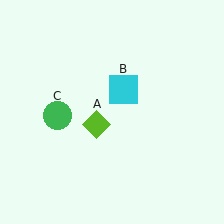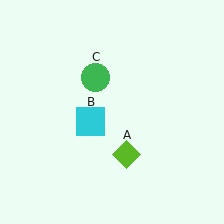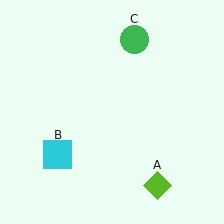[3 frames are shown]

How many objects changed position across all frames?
3 objects changed position: lime diamond (object A), cyan square (object B), green circle (object C).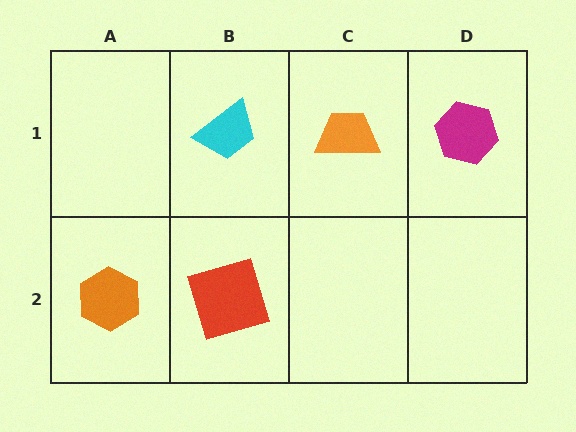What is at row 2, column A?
An orange hexagon.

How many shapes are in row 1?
3 shapes.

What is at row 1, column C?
An orange trapezoid.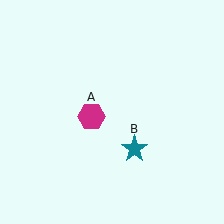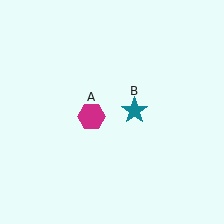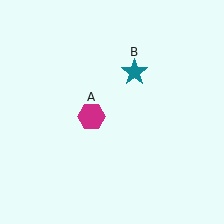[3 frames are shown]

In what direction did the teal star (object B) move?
The teal star (object B) moved up.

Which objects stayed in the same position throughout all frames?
Magenta hexagon (object A) remained stationary.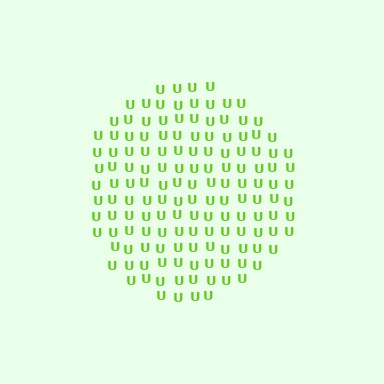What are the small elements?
The small elements are letter U's.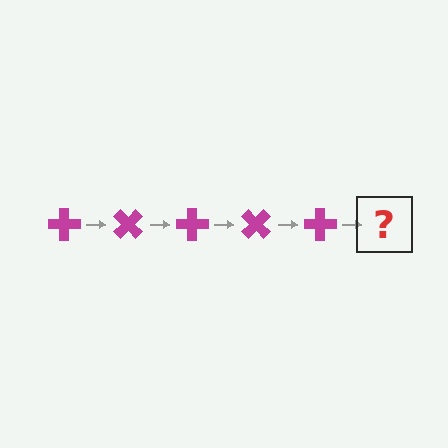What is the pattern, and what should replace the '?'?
The pattern is that the cross rotates 45 degrees each step. The '?' should be a magenta cross rotated 225 degrees.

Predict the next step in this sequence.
The next step is a magenta cross rotated 225 degrees.